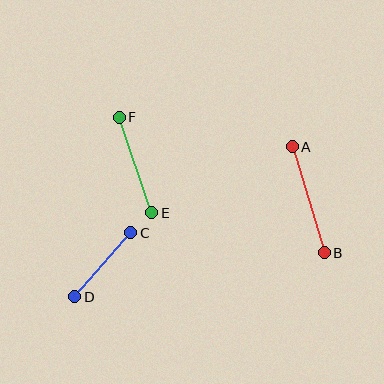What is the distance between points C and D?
The distance is approximately 85 pixels.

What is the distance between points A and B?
The distance is approximately 111 pixels.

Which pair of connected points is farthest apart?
Points A and B are farthest apart.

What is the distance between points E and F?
The distance is approximately 101 pixels.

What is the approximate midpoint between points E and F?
The midpoint is at approximately (136, 165) pixels.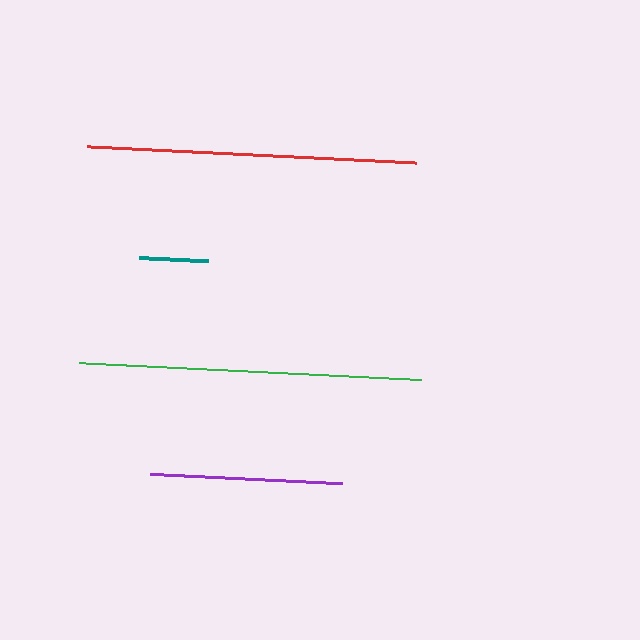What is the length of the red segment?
The red segment is approximately 329 pixels long.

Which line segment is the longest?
The green line is the longest at approximately 343 pixels.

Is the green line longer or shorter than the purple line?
The green line is longer than the purple line.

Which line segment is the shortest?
The teal line is the shortest at approximately 69 pixels.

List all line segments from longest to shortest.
From longest to shortest: green, red, purple, teal.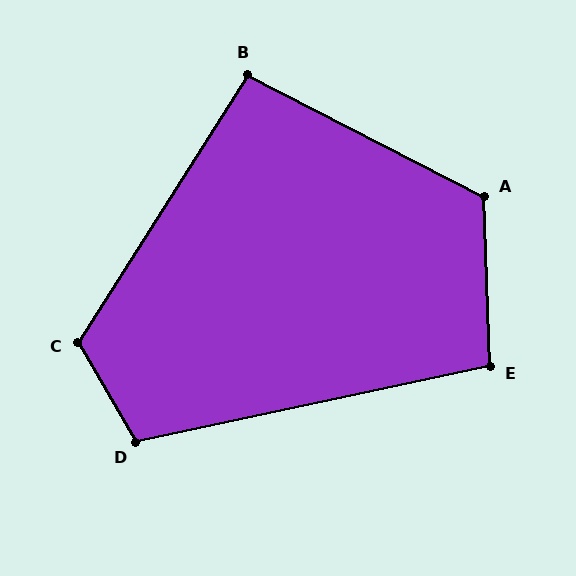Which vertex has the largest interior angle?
A, at approximately 119 degrees.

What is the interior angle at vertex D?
Approximately 108 degrees (obtuse).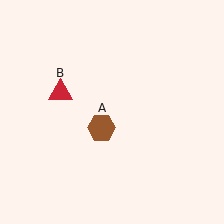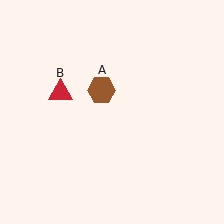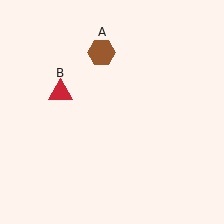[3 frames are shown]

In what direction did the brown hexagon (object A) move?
The brown hexagon (object A) moved up.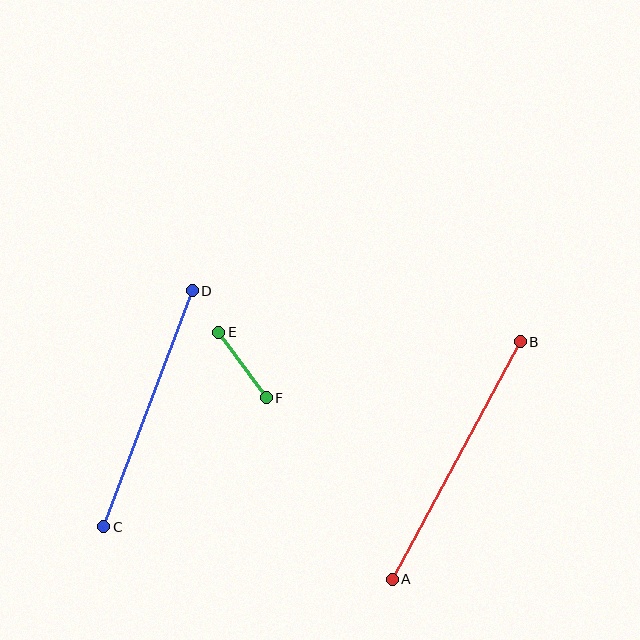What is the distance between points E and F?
The distance is approximately 81 pixels.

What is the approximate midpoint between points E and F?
The midpoint is at approximately (243, 365) pixels.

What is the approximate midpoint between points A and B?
The midpoint is at approximately (456, 460) pixels.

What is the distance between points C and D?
The distance is approximately 252 pixels.